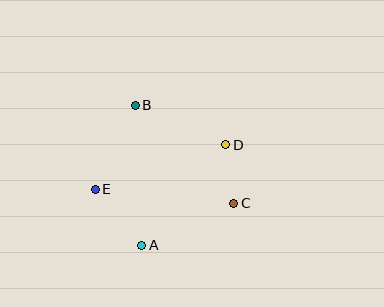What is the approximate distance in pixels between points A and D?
The distance between A and D is approximately 131 pixels.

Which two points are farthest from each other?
Points A and B are farthest from each other.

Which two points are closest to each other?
Points C and D are closest to each other.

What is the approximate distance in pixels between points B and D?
The distance between B and D is approximately 99 pixels.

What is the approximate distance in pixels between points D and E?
The distance between D and E is approximately 138 pixels.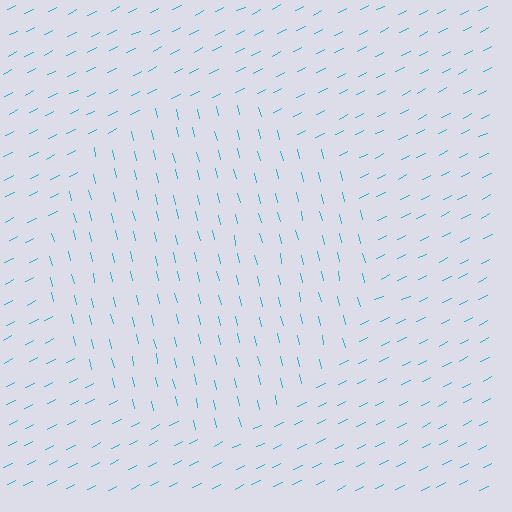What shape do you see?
I see a circle.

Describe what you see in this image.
The image is filled with small cyan line segments. A circle region in the image has lines oriented differently from the surrounding lines, creating a visible texture boundary.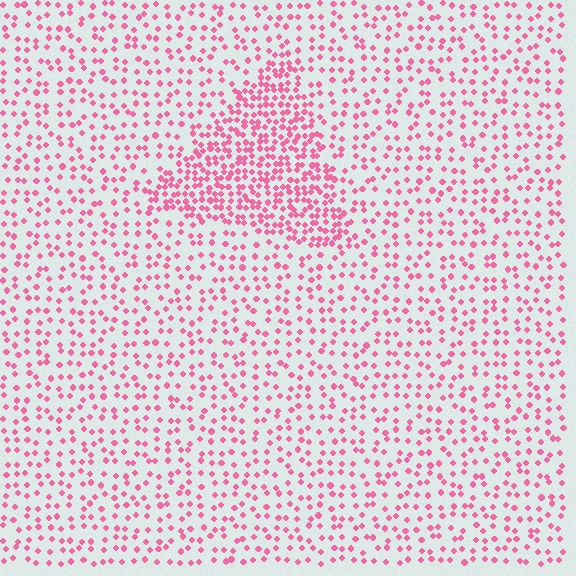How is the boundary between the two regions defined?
The boundary is defined by a change in element density (approximately 2.2x ratio). All elements are the same color, size, and shape.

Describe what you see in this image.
The image contains small pink elements arranged at two different densities. A triangle-shaped region is visible where the elements are more densely packed than the surrounding area.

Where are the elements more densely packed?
The elements are more densely packed inside the triangle boundary.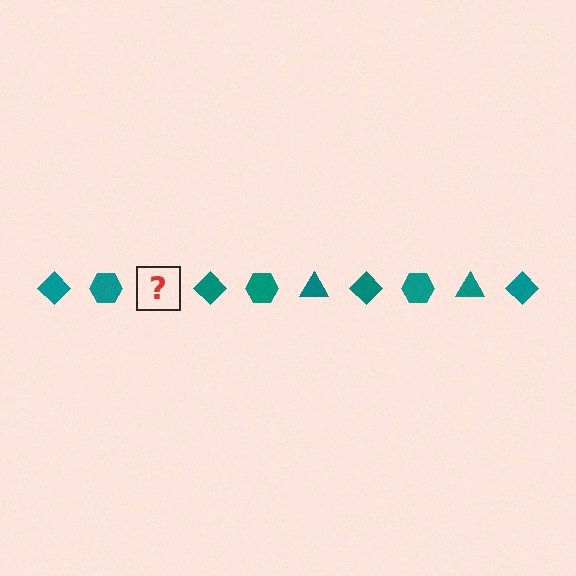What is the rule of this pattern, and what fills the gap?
The rule is that the pattern cycles through diamond, hexagon, triangle shapes in teal. The gap should be filled with a teal triangle.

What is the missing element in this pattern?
The missing element is a teal triangle.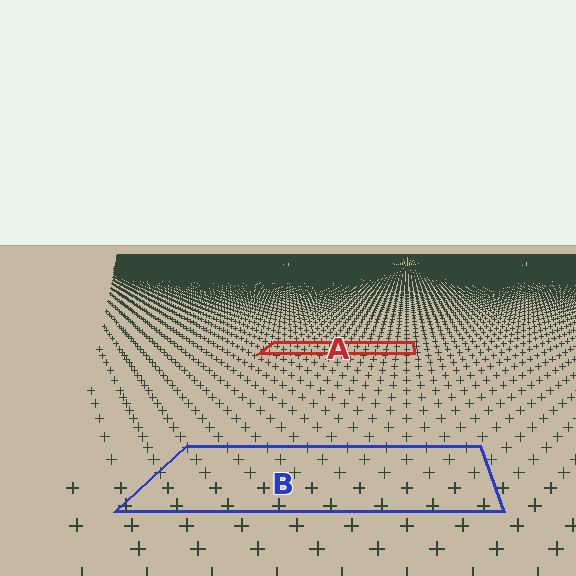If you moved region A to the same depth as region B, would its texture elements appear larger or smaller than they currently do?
They would appear larger. At a closer depth, the same texture elements are projected at a bigger on-screen size.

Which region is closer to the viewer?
Region B is closer. The texture elements there are larger and more spread out.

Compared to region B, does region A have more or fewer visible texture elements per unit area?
Region A has more texture elements per unit area — they are packed more densely because it is farther away.